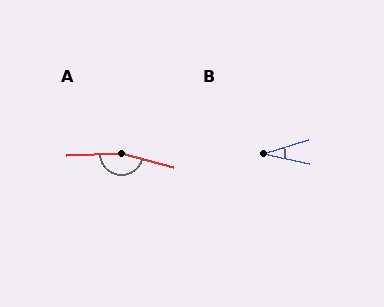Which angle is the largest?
A, at approximately 162 degrees.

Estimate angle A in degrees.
Approximately 162 degrees.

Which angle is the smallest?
B, at approximately 29 degrees.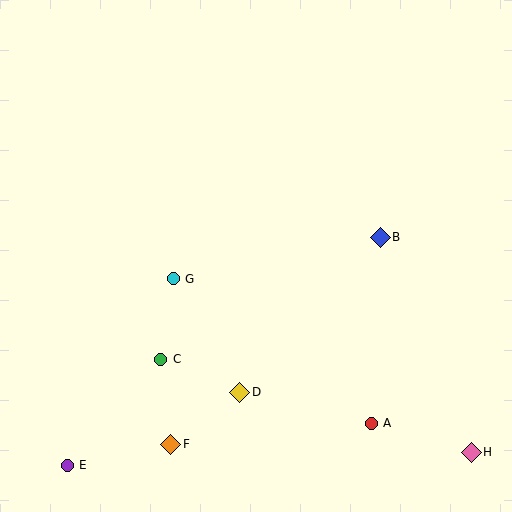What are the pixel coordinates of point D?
Point D is at (240, 392).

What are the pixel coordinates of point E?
Point E is at (67, 465).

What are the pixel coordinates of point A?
Point A is at (371, 423).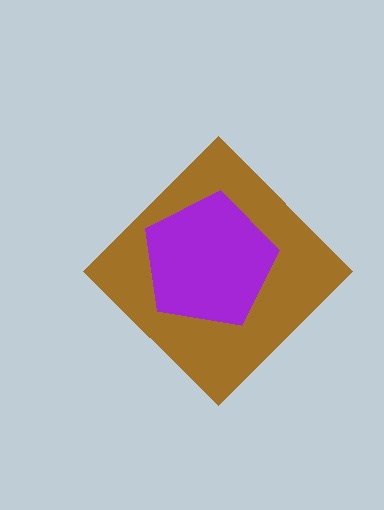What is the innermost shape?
The purple pentagon.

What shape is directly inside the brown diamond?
The purple pentagon.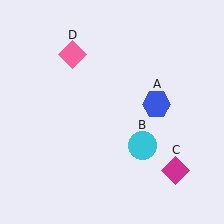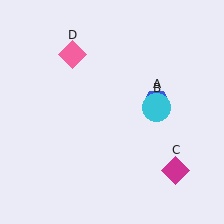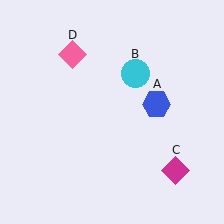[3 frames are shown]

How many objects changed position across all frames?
1 object changed position: cyan circle (object B).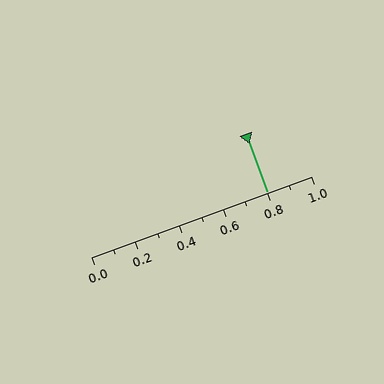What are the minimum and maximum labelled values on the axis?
The axis runs from 0.0 to 1.0.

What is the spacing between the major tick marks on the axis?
The major ticks are spaced 0.2 apart.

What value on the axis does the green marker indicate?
The marker indicates approximately 0.8.